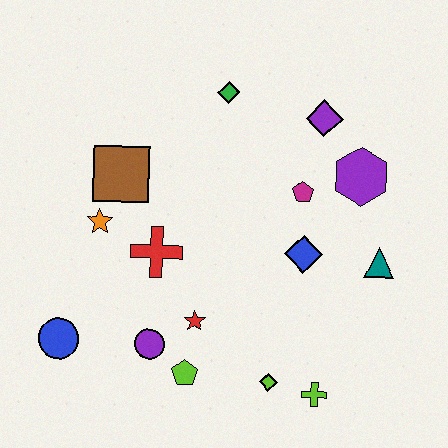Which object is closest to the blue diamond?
The magenta pentagon is closest to the blue diamond.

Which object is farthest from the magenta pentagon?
The blue circle is farthest from the magenta pentagon.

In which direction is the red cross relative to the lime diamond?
The red cross is above the lime diamond.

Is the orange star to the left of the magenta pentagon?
Yes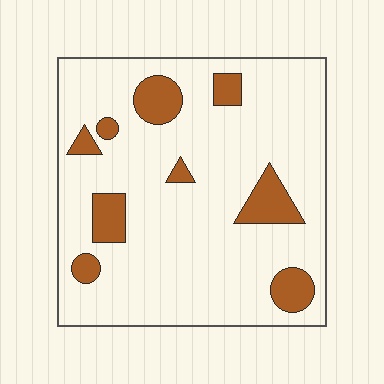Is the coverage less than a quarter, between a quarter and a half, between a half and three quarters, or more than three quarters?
Less than a quarter.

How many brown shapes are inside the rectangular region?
9.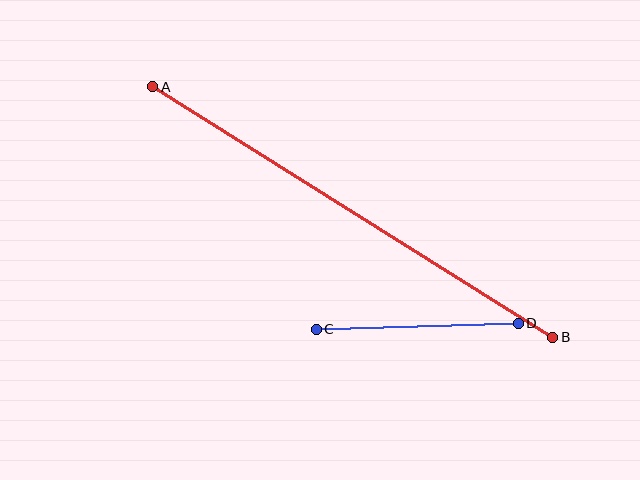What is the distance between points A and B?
The distance is approximately 472 pixels.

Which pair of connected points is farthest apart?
Points A and B are farthest apart.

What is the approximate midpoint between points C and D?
The midpoint is at approximately (417, 326) pixels.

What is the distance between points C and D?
The distance is approximately 202 pixels.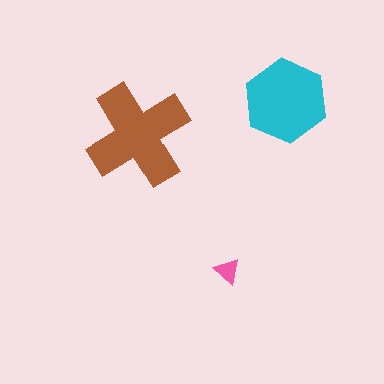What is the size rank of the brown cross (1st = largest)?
1st.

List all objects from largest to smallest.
The brown cross, the cyan hexagon, the pink triangle.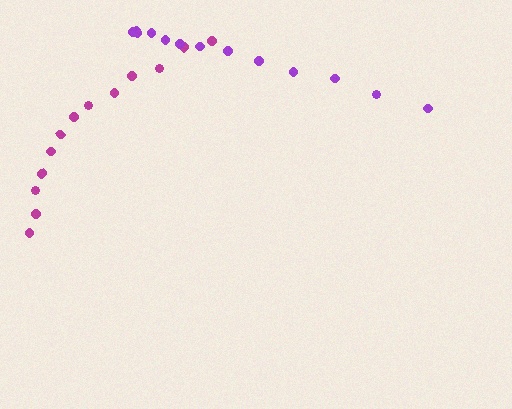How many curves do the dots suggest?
There are 2 distinct paths.